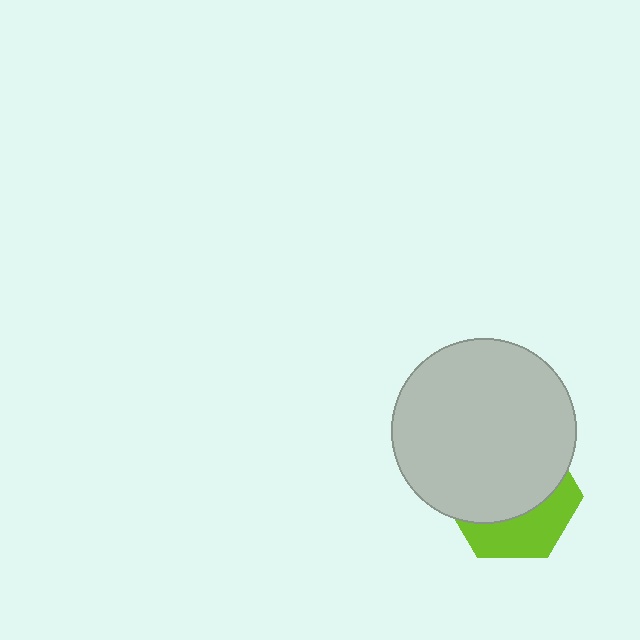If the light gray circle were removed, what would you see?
You would see the complete lime hexagon.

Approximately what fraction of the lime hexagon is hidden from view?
Roughly 64% of the lime hexagon is hidden behind the light gray circle.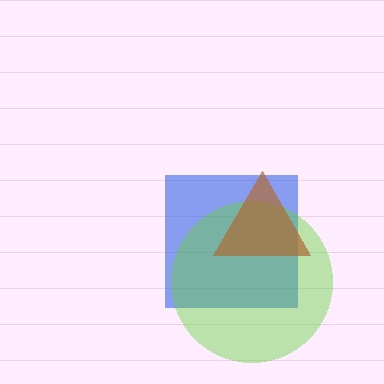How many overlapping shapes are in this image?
There are 3 overlapping shapes in the image.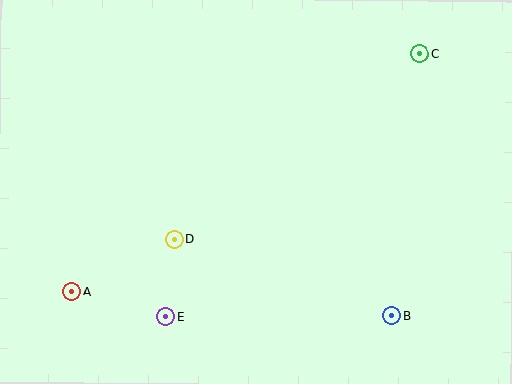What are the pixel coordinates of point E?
Point E is at (166, 317).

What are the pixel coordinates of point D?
Point D is at (174, 239).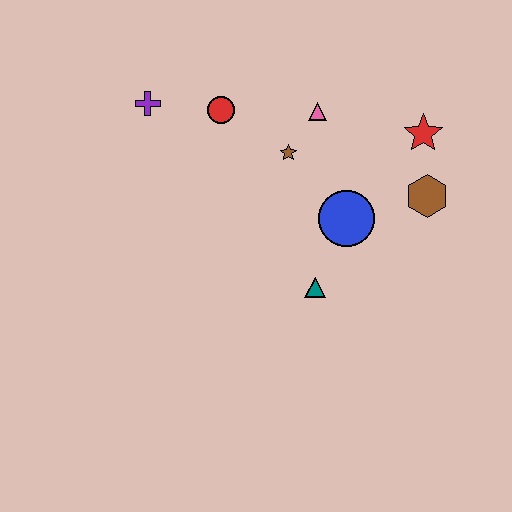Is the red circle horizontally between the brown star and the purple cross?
Yes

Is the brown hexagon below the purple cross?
Yes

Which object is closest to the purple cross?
The red circle is closest to the purple cross.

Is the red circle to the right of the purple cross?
Yes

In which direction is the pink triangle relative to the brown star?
The pink triangle is above the brown star.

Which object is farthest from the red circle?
The brown hexagon is farthest from the red circle.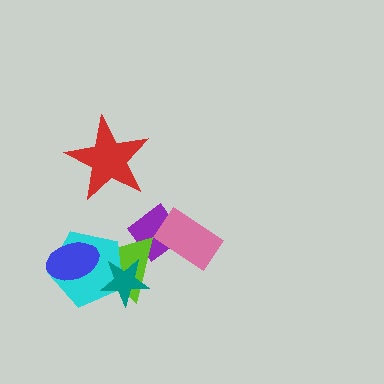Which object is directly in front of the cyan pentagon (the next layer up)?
The blue ellipse is directly in front of the cyan pentagon.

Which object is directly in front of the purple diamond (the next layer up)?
The lime triangle is directly in front of the purple diamond.